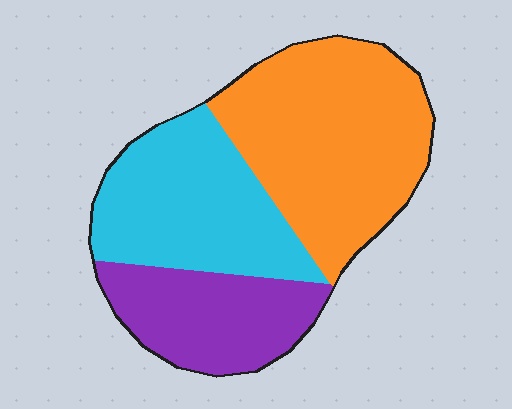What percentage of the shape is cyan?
Cyan takes up about one third (1/3) of the shape.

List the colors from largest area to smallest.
From largest to smallest: orange, cyan, purple.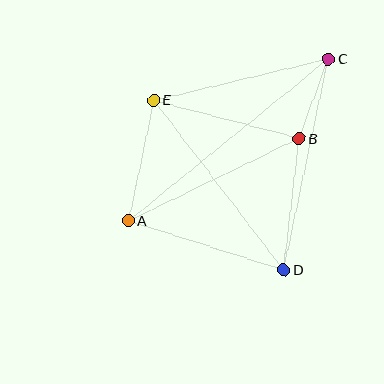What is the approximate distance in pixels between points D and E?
The distance between D and E is approximately 213 pixels.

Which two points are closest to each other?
Points B and C are closest to each other.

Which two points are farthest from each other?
Points A and C are farthest from each other.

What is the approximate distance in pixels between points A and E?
The distance between A and E is approximately 123 pixels.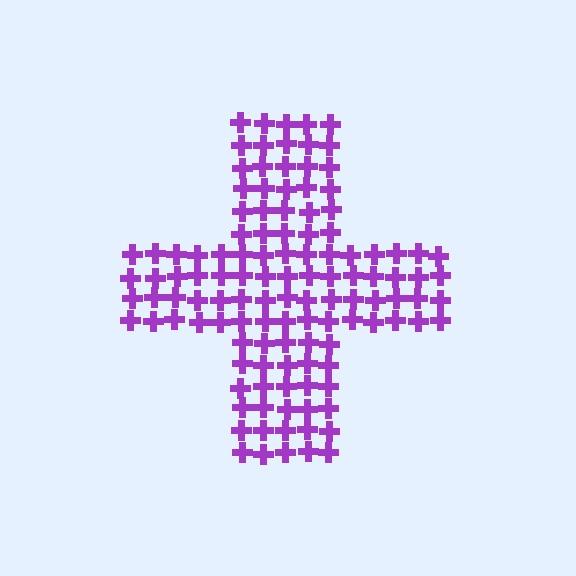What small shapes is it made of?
It is made of small crosses.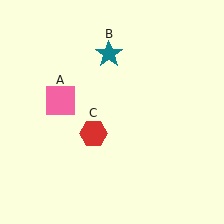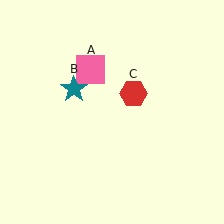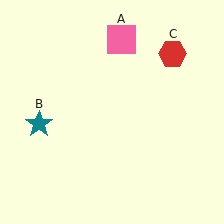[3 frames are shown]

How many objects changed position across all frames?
3 objects changed position: pink square (object A), teal star (object B), red hexagon (object C).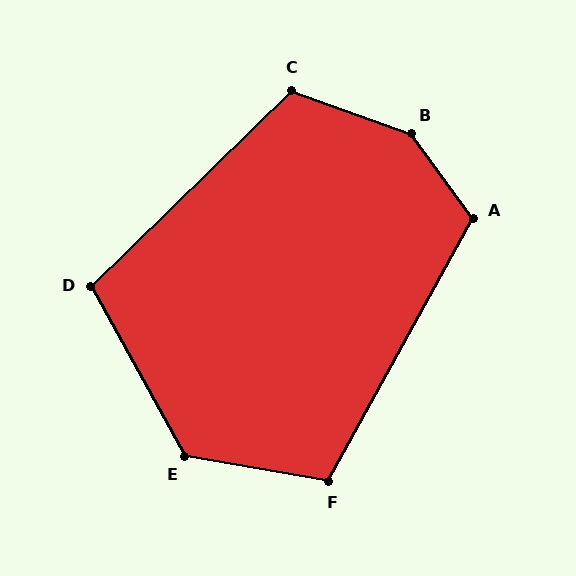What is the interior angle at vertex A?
Approximately 115 degrees (obtuse).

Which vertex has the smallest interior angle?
D, at approximately 105 degrees.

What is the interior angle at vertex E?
Approximately 129 degrees (obtuse).